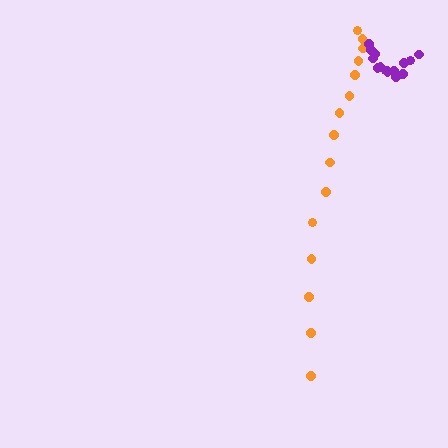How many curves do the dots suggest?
There are 2 distinct paths.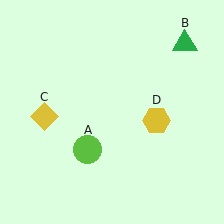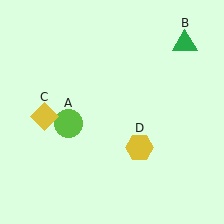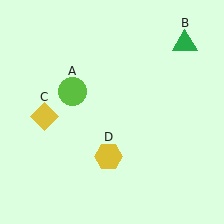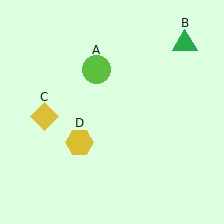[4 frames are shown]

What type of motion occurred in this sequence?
The lime circle (object A), yellow hexagon (object D) rotated clockwise around the center of the scene.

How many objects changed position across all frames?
2 objects changed position: lime circle (object A), yellow hexagon (object D).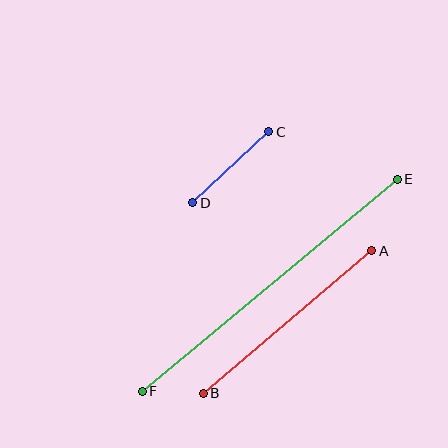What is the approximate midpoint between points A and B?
The midpoint is at approximately (288, 322) pixels.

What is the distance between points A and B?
The distance is approximately 221 pixels.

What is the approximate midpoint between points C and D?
The midpoint is at approximately (231, 167) pixels.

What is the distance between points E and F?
The distance is approximately 332 pixels.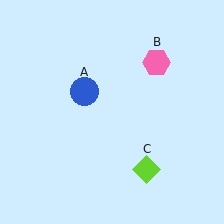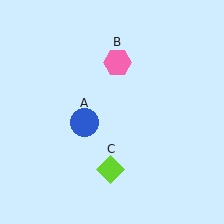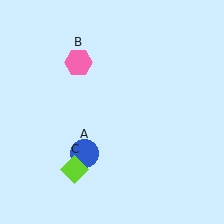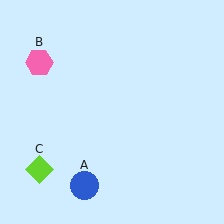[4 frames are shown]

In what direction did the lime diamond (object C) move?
The lime diamond (object C) moved left.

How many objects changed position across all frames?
3 objects changed position: blue circle (object A), pink hexagon (object B), lime diamond (object C).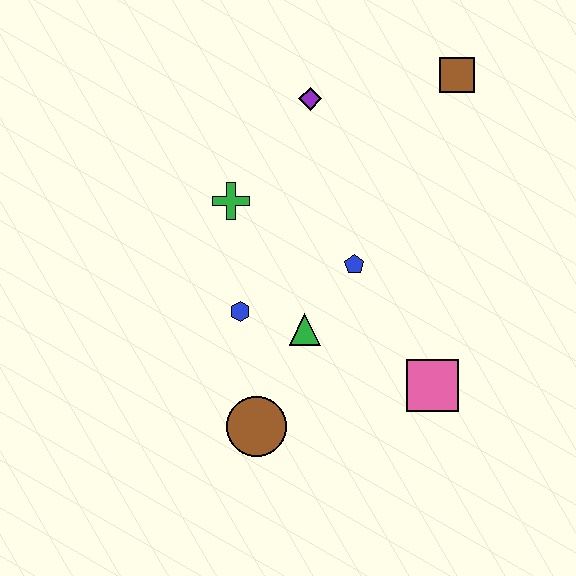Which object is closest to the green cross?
The blue hexagon is closest to the green cross.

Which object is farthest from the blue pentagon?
The brown square is farthest from the blue pentagon.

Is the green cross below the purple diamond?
Yes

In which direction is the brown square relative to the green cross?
The brown square is to the right of the green cross.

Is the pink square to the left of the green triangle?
No